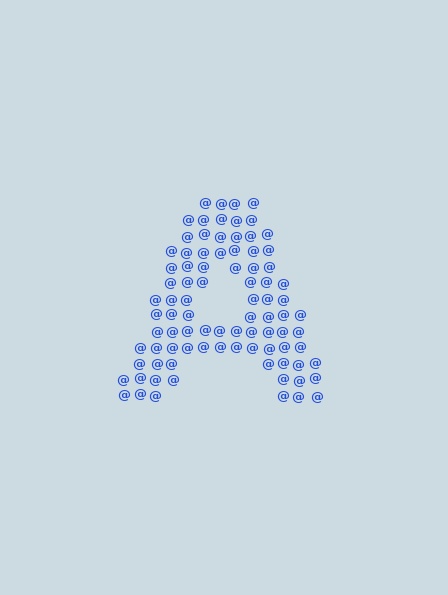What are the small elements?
The small elements are at signs.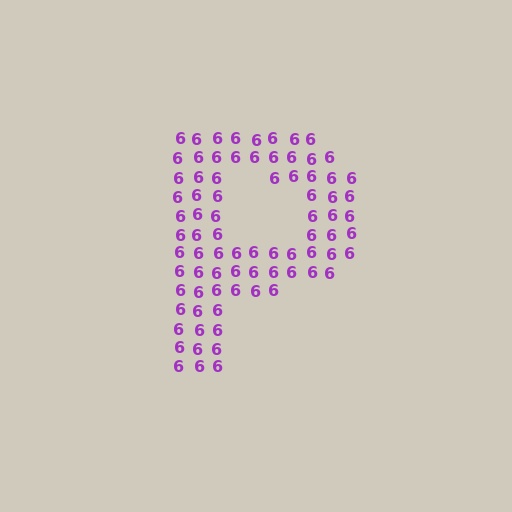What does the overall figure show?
The overall figure shows the letter P.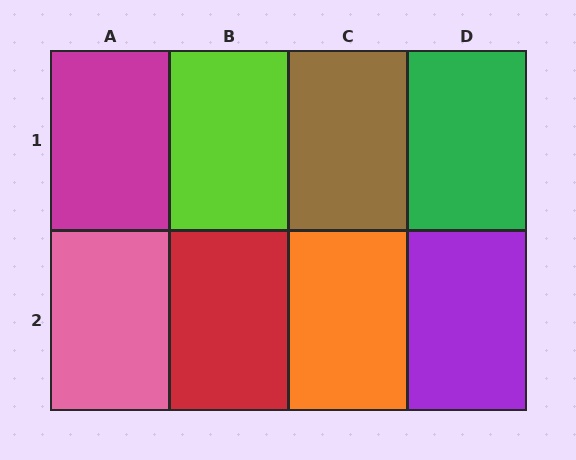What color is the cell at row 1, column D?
Green.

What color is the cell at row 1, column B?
Lime.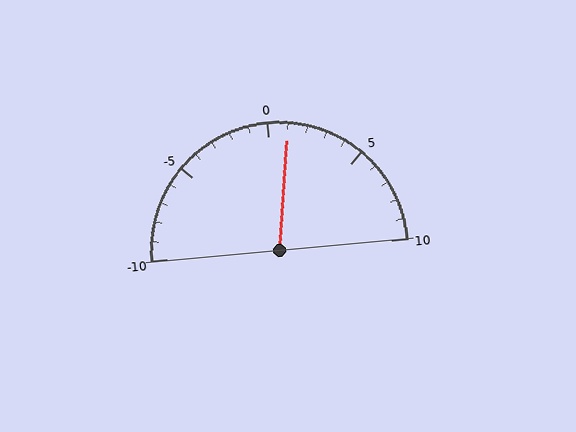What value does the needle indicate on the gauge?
The needle indicates approximately 1.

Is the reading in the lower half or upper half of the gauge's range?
The reading is in the upper half of the range (-10 to 10).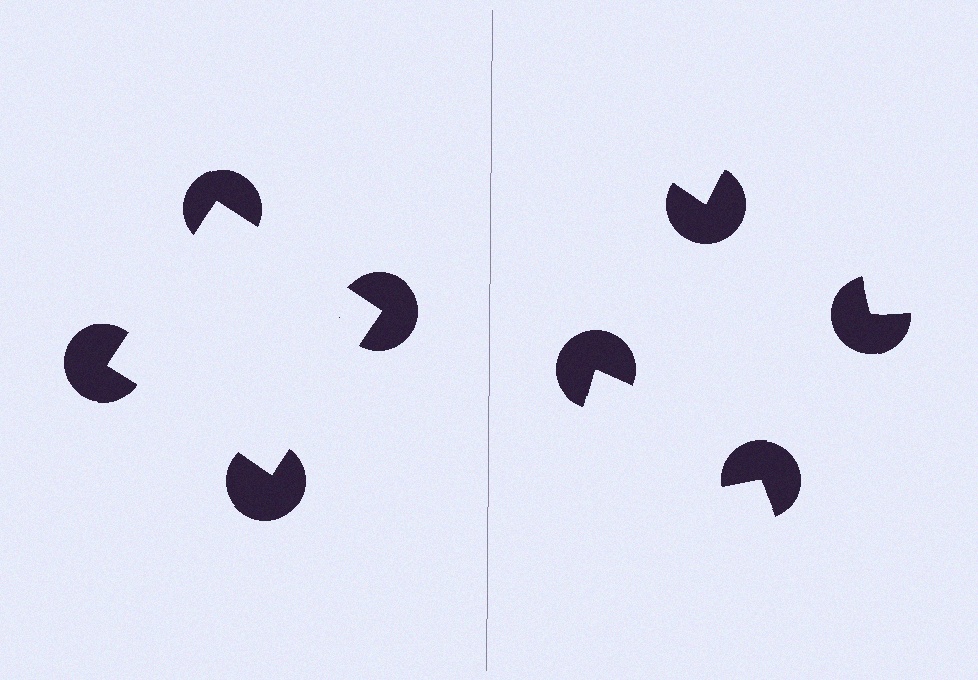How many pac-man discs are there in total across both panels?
8 — 4 on each side.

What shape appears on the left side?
An illusory square.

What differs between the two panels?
The pac-man discs are positioned identically on both sides; only the wedge orientations differ. On the left they align to a square; on the right they are misaligned.